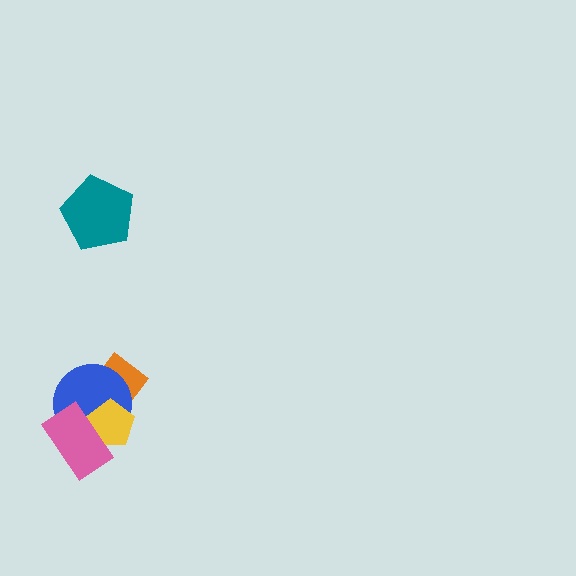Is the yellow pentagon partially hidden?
Yes, it is partially covered by another shape.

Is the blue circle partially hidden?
Yes, it is partially covered by another shape.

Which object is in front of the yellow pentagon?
The pink rectangle is in front of the yellow pentagon.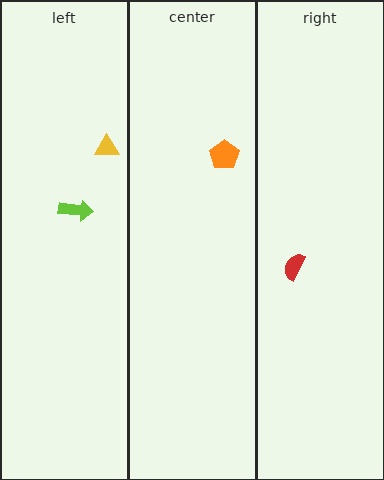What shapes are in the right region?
The red semicircle.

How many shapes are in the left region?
2.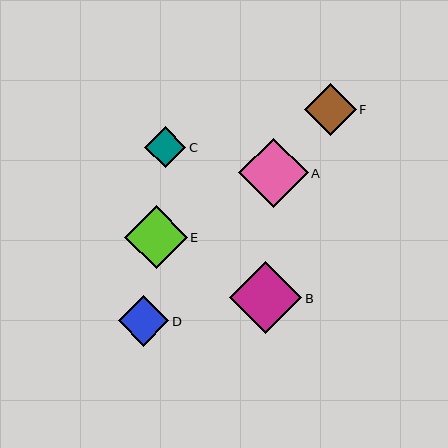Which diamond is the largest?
Diamond B is the largest with a size of approximately 72 pixels.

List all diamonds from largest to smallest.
From largest to smallest: B, A, E, F, D, C.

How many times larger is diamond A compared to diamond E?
Diamond A is approximately 1.1 times the size of diamond E.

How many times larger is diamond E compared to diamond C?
Diamond E is approximately 1.5 times the size of diamond C.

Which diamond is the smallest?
Diamond C is the smallest with a size of approximately 41 pixels.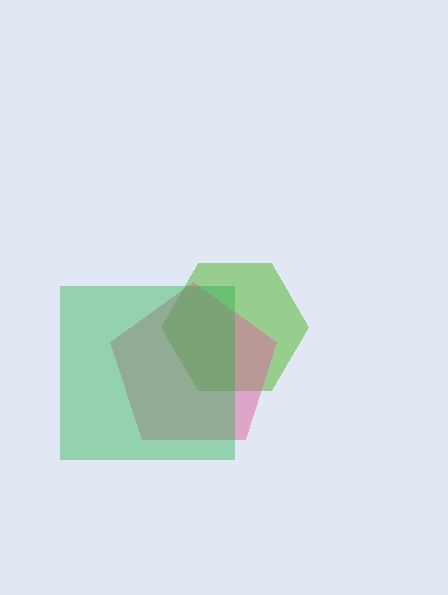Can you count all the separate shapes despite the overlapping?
Yes, there are 3 separate shapes.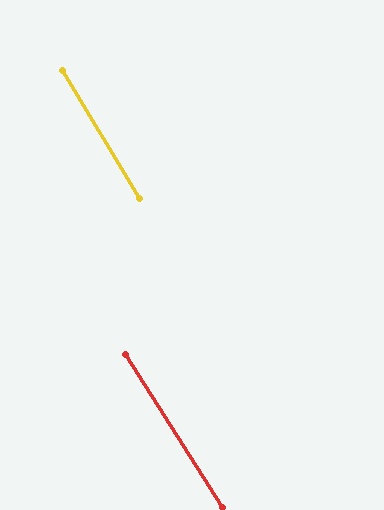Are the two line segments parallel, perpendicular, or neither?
Parallel — their directions differ by only 1.3°.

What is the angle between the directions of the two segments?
Approximately 1 degree.